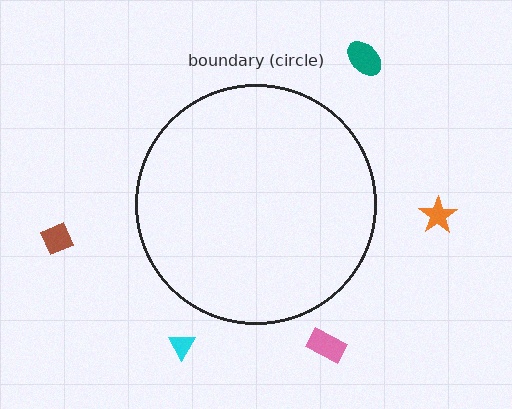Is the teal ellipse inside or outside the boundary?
Outside.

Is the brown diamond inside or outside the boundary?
Outside.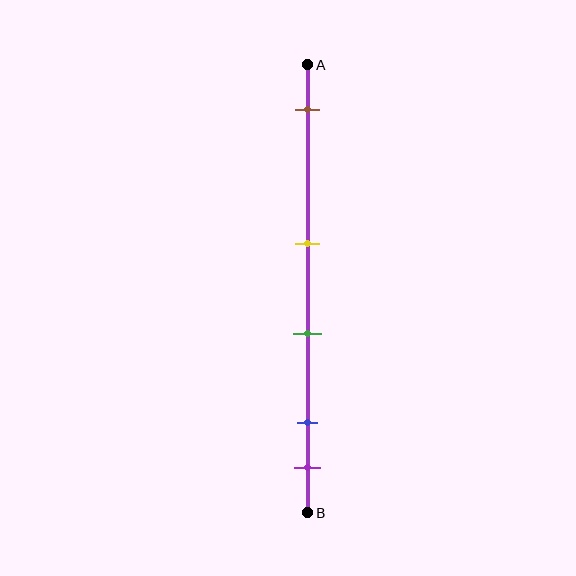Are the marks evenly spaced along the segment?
No, the marks are not evenly spaced.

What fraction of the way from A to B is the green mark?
The green mark is approximately 60% (0.6) of the way from A to B.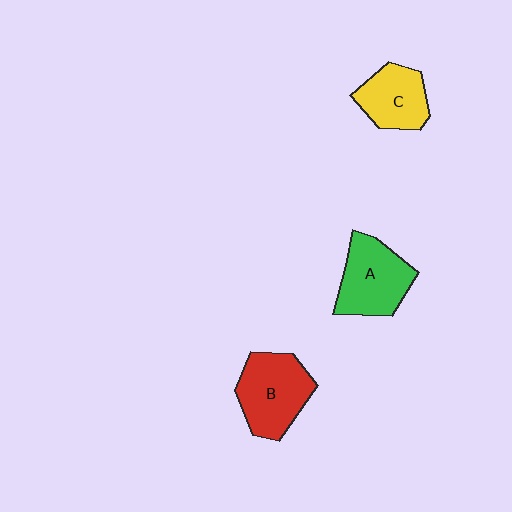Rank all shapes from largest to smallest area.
From largest to smallest: B (red), A (green), C (yellow).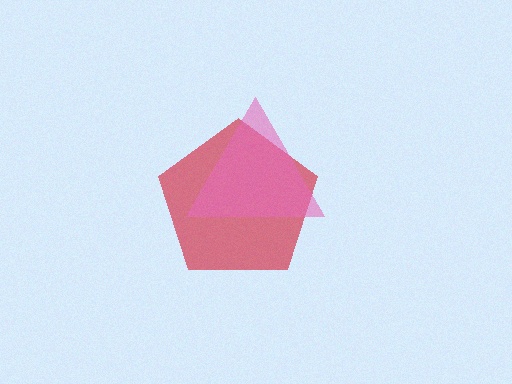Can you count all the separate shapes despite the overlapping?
Yes, there are 2 separate shapes.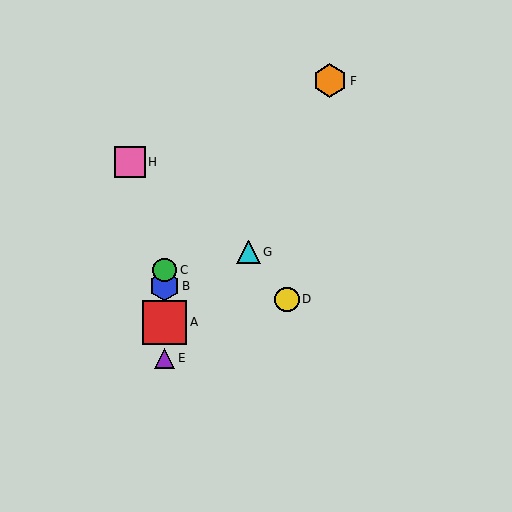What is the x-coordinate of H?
Object H is at x≈130.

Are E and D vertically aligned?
No, E is at x≈165 and D is at x≈287.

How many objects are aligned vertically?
4 objects (A, B, C, E) are aligned vertically.